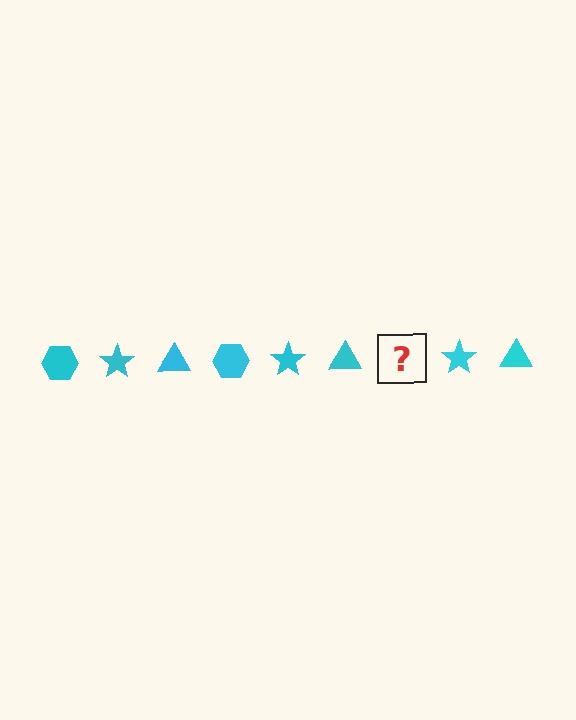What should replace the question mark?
The question mark should be replaced with a cyan hexagon.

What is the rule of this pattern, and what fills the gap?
The rule is that the pattern cycles through hexagon, star, triangle shapes in cyan. The gap should be filled with a cyan hexagon.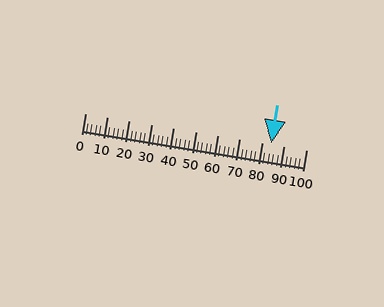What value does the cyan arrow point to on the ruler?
The cyan arrow points to approximately 84.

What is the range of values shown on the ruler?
The ruler shows values from 0 to 100.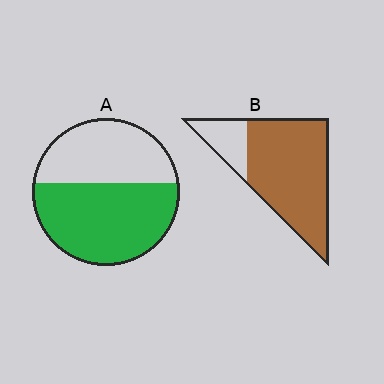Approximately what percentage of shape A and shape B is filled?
A is approximately 60% and B is approximately 80%.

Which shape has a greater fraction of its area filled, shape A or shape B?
Shape B.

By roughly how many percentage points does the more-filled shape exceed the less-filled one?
By roughly 20 percentage points (B over A).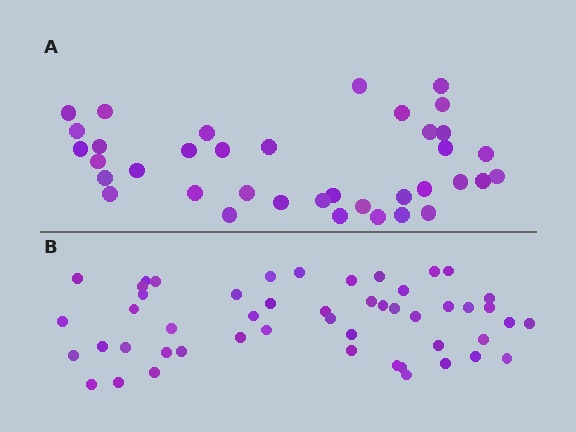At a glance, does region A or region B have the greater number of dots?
Region B (the bottom region) has more dots.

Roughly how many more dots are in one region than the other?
Region B has approximately 15 more dots than region A.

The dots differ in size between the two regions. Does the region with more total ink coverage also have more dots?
No. Region A has more total ink coverage because its dots are larger, but region B actually contains more individual dots. Total area can be misleading — the number of items is what matters here.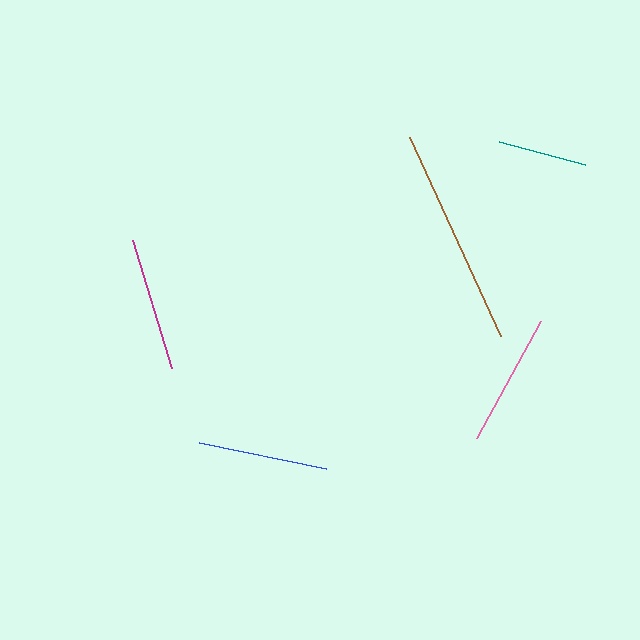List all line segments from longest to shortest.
From longest to shortest: brown, magenta, pink, blue, teal.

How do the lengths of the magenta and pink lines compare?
The magenta and pink lines are approximately the same length.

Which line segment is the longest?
The brown line is the longest at approximately 219 pixels.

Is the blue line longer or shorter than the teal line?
The blue line is longer than the teal line.